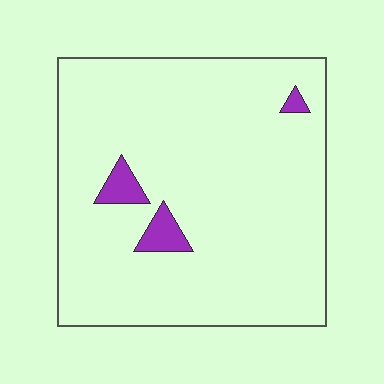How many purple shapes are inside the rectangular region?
3.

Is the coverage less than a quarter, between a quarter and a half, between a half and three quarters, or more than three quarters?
Less than a quarter.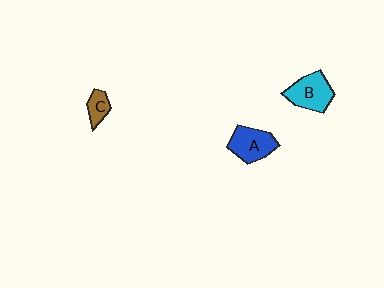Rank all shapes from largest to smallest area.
From largest to smallest: B (cyan), A (blue), C (brown).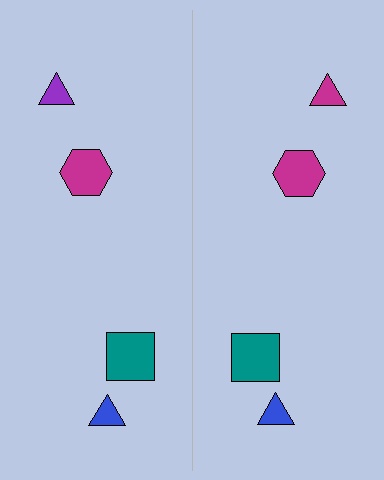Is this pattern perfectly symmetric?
No, the pattern is not perfectly symmetric. The magenta triangle on the right side breaks the symmetry — its mirror counterpart is purple.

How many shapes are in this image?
There are 8 shapes in this image.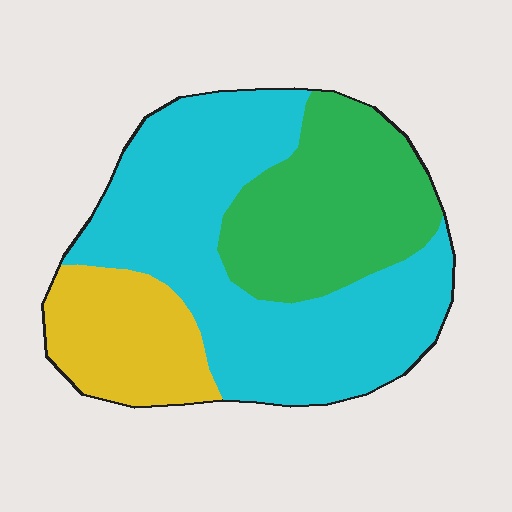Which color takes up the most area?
Cyan, at roughly 50%.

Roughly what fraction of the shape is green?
Green covers about 30% of the shape.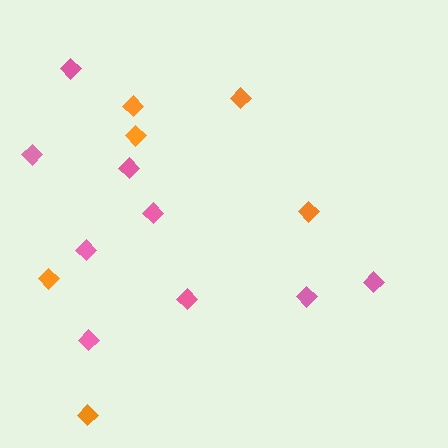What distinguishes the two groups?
There are 2 groups: one group of orange diamonds (6) and one group of pink diamonds (9).